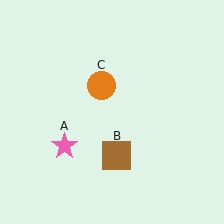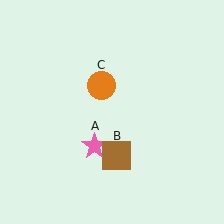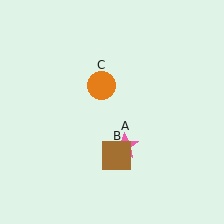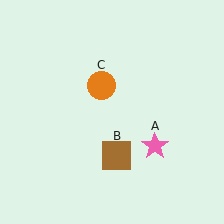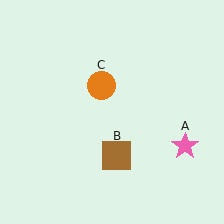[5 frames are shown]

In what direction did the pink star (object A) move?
The pink star (object A) moved right.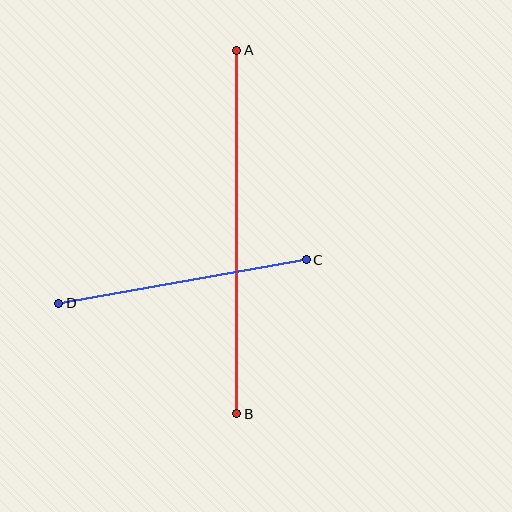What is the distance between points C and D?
The distance is approximately 251 pixels.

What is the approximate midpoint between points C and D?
The midpoint is at approximately (183, 282) pixels.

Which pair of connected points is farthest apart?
Points A and B are farthest apart.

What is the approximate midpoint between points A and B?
The midpoint is at approximately (237, 232) pixels.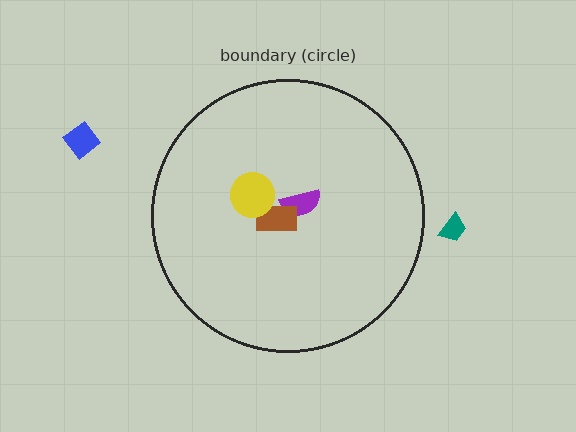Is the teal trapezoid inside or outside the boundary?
Outside.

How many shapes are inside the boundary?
3 inside, 2 outside.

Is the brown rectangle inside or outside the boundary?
Inside.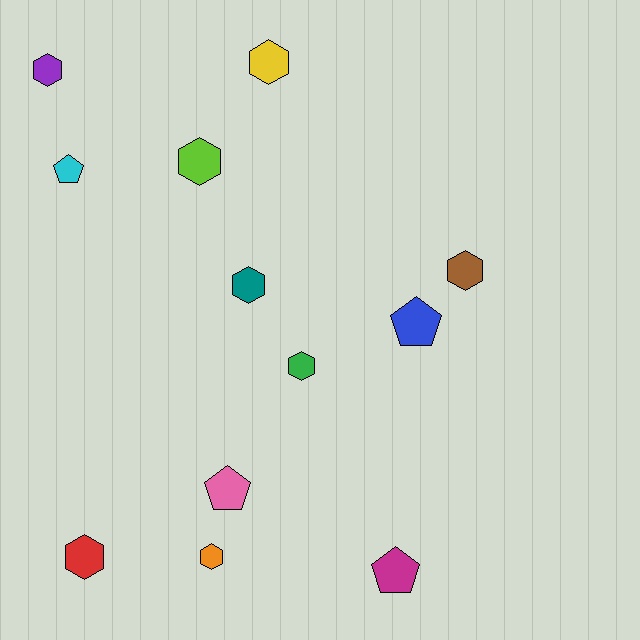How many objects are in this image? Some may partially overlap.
There are 12 objects.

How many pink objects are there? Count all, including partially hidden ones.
There is 1 pink object.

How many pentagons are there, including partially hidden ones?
There are 4 pentagons.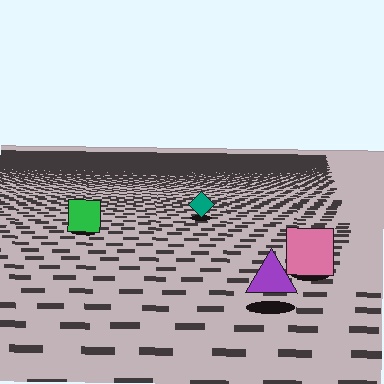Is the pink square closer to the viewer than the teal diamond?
Yes. The pink square is closer — you can tell from the texture gradient: the ground texture is coarser near it.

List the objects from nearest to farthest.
From nearest to farthest: the purple triangle, the pink square, the green square, the teal diamond.